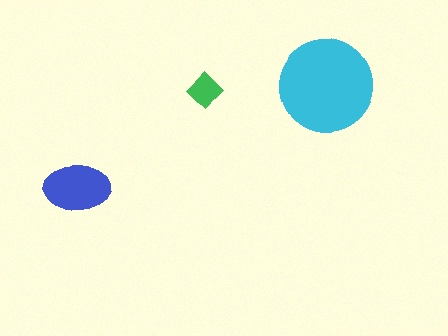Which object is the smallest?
The green diamond.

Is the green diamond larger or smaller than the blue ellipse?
Smaller.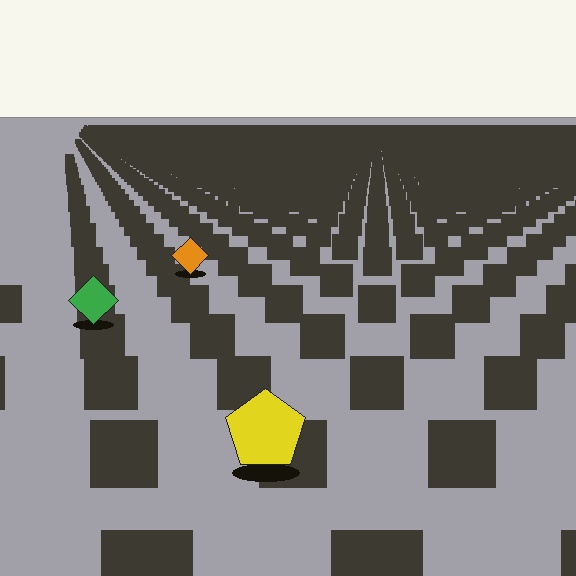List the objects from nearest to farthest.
From nearest to farthest: the yellow pentagon, the green diamond, the orange diamond.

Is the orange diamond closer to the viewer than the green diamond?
No. The green diamond is closer — you can tell from the texture gradient: the ground texture is coarser near it.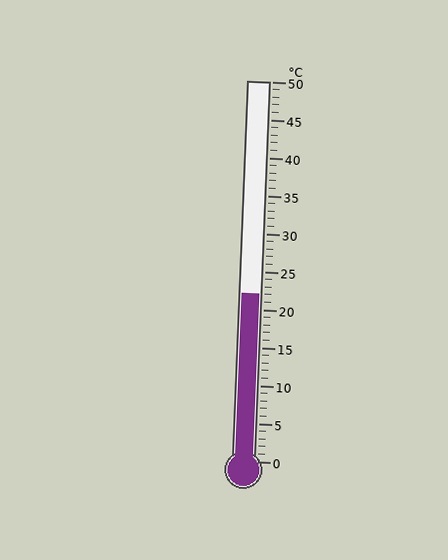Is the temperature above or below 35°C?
The temperature is below 35°C.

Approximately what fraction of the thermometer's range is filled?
The thermometer is filled to approximately 45% of its range.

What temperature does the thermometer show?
The thermometer shows approximately 22°C.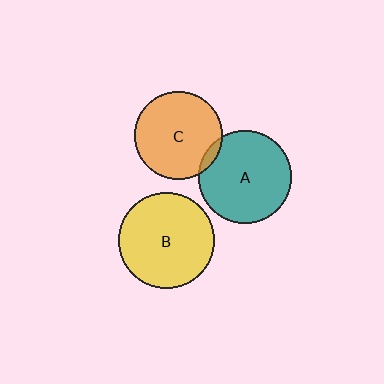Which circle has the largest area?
Circle B (yellow).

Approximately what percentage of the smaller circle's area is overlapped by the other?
Approximately 5%.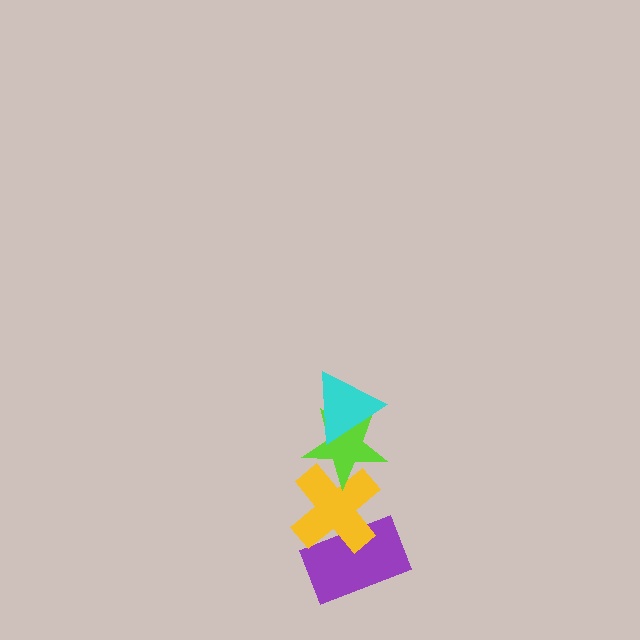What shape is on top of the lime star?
The cyan triangle is on top of the lime star.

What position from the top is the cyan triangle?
The cyan triangle is 1st from the top.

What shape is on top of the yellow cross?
The lime star is on top of the yellow cross.